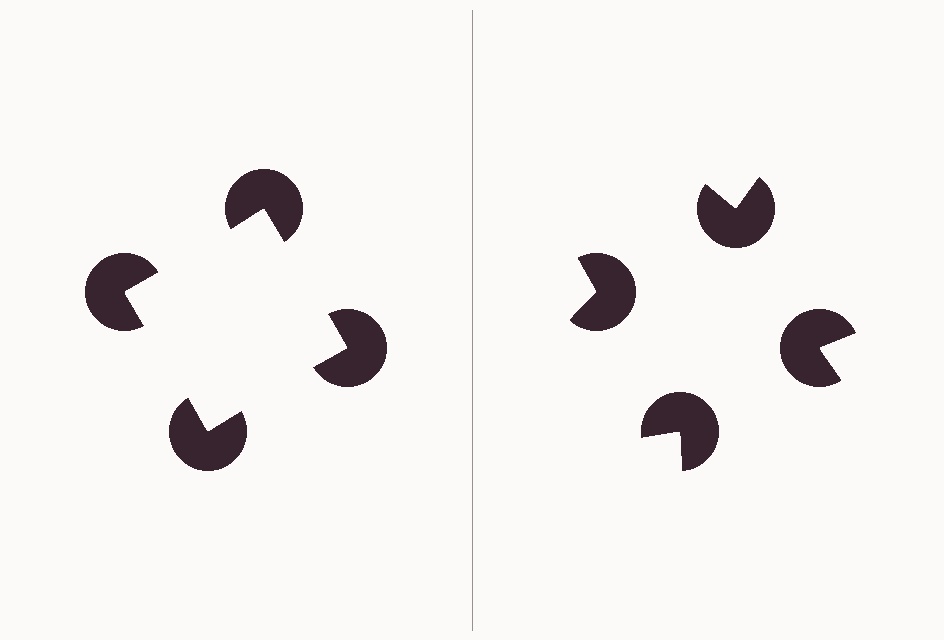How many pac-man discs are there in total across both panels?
8 — 4 on each side.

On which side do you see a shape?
An illusory square appears on the left side. On the right side the wedge cuts are rotated, so no coherent shape forms.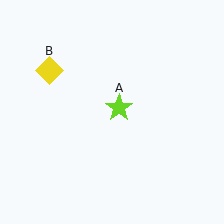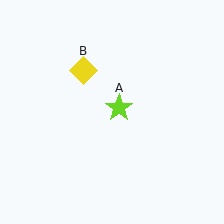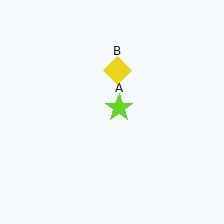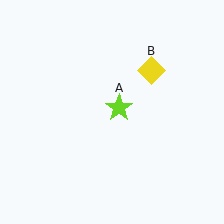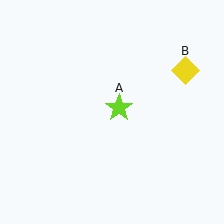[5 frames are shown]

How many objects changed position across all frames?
1 object changed position: yellow diamond (object B).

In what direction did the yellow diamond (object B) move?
The yellow diamond (object B) moved right.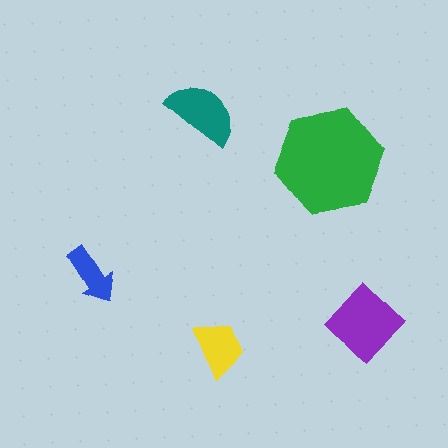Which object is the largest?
The green hexagon.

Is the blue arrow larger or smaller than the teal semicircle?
Smaller.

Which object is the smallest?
The blue arrow.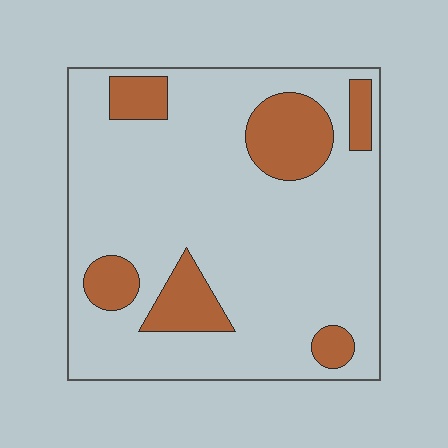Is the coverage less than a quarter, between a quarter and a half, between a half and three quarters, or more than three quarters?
Less than a quarter.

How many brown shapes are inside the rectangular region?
6.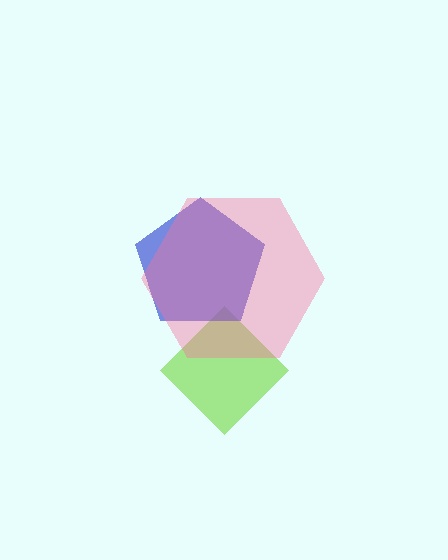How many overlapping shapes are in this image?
There are 3 overlapping shapes in the image.